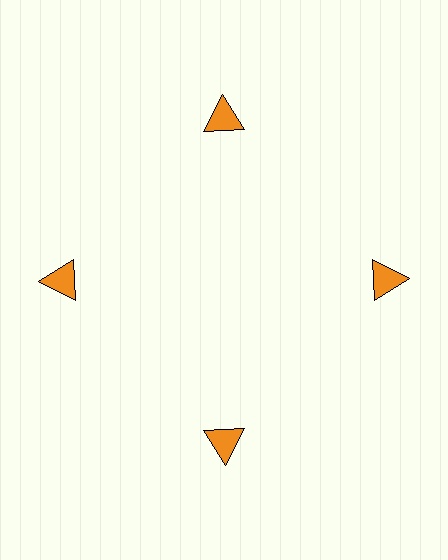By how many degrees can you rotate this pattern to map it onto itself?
The pattern maps onto itself every 90 degrees of rotation.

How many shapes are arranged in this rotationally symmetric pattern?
There are 4 shapes, arranged in 4 groups of 1.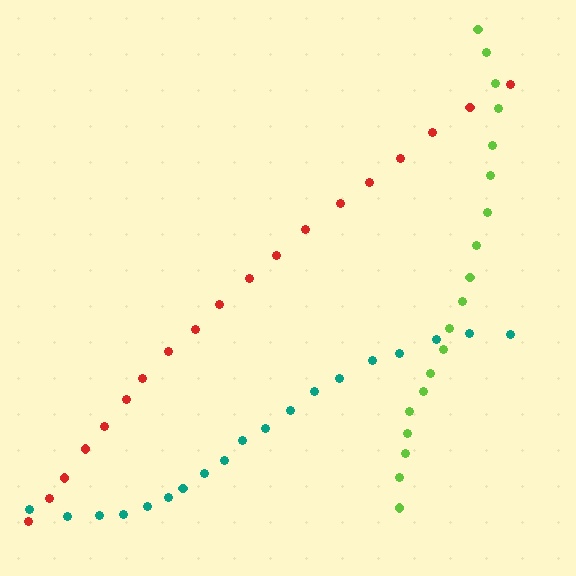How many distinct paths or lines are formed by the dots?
There are 3 distinct paths.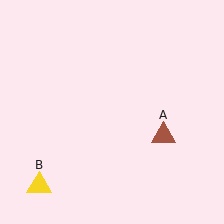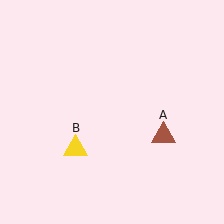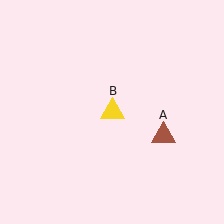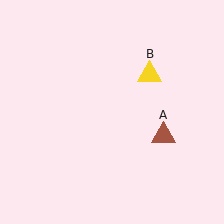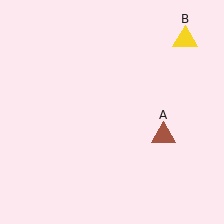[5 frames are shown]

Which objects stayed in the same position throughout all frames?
Brown triangle (object A) remained stationary.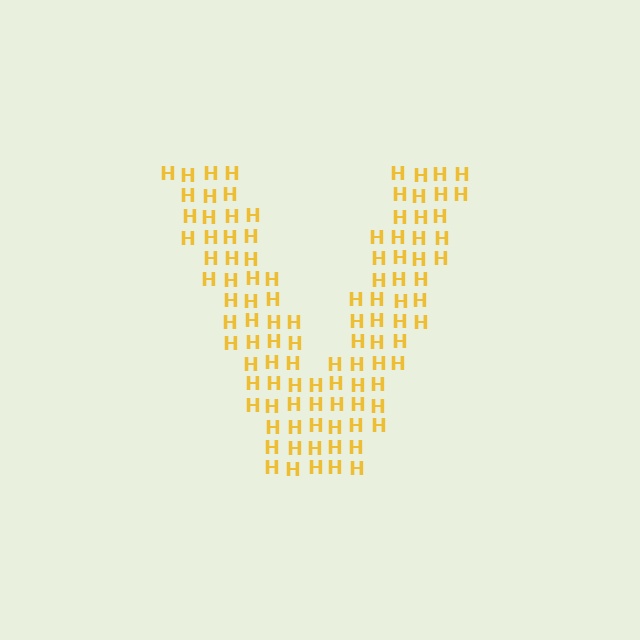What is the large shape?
The large shape is the letter V.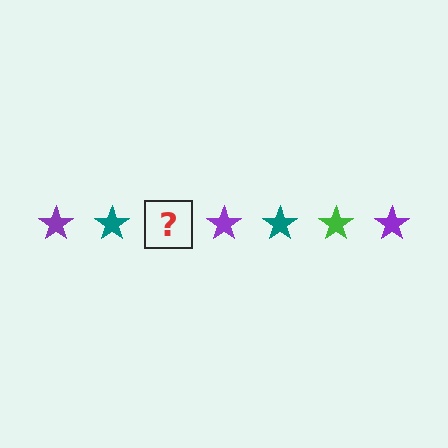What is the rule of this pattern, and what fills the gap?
The rule is that the pattern cycles through purple, teal, green stars. The gap should be filled with a green star.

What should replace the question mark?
The question mark should be replaced with a green star.